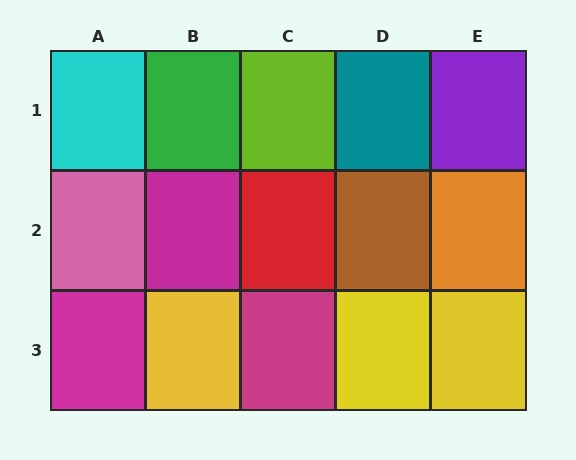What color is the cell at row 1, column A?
Cyan.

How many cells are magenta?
3 cells are magenta.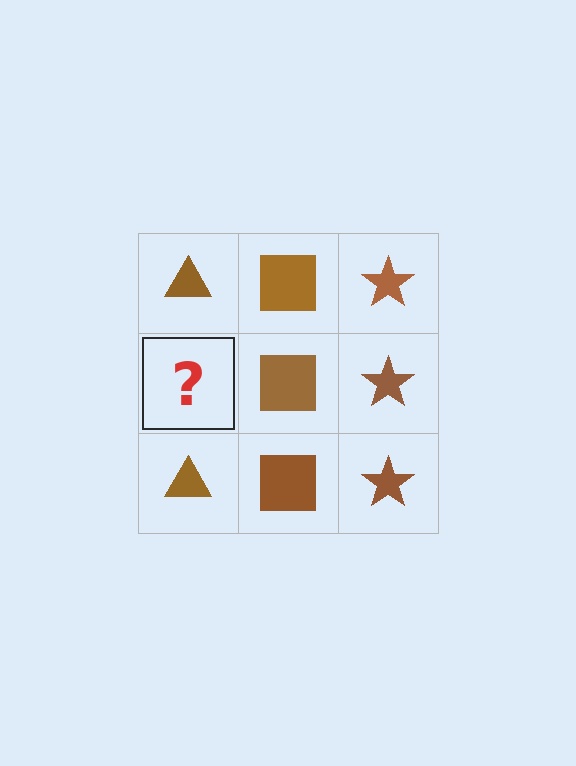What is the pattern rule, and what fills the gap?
The rule is that each column has a consistent shape. The gap should be filled with a brown triangle.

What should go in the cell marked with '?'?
The missing cell should contain a brown triangle.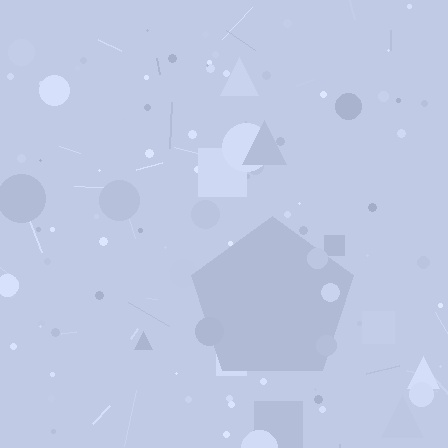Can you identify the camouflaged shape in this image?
The camouflaged shape is a pentagon.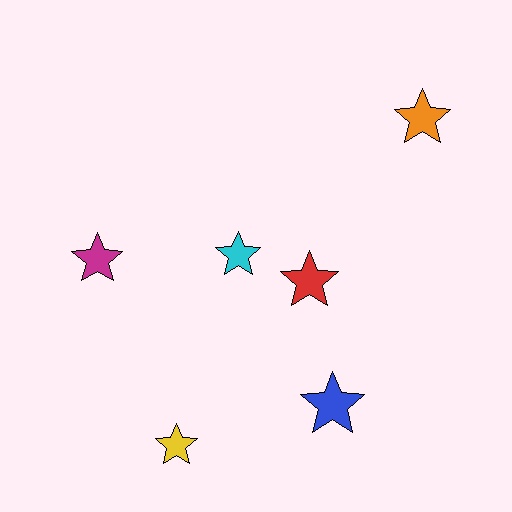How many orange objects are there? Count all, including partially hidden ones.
There is 1 orange object.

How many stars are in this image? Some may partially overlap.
There are 6 stars.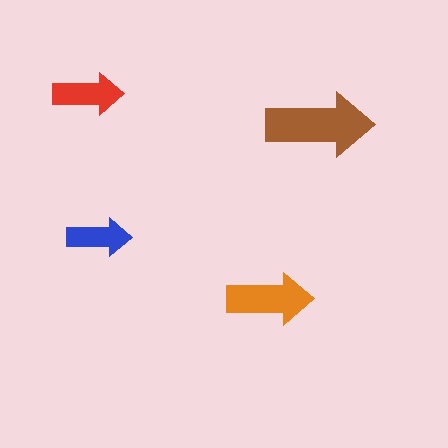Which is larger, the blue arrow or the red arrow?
The red one.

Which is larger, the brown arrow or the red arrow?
The brown one.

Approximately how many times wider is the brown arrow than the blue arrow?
About 1.5 times wider.